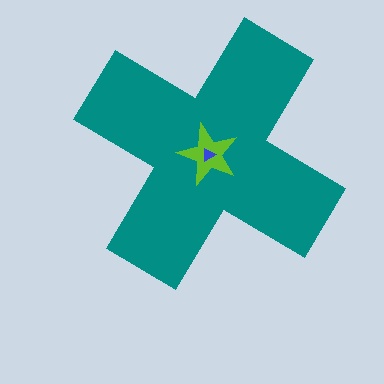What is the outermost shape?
The teal cross.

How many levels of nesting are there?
3.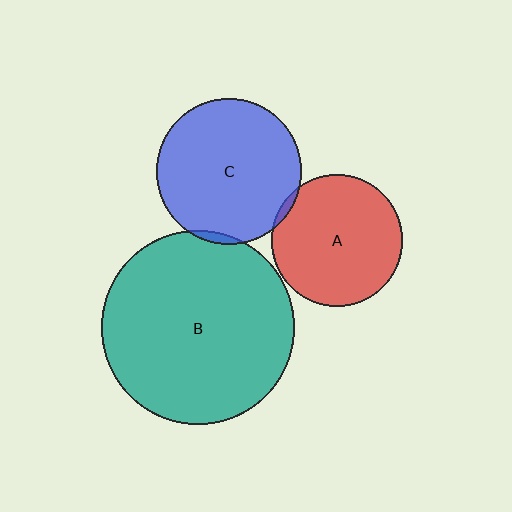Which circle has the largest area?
Circle B (teal).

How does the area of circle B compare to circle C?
Approximately 1.8 times.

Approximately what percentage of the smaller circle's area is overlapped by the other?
Approximately 5%.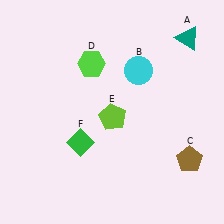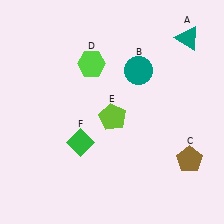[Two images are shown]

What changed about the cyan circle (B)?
In Image 1, B is cyan. In Image 2, it changed to teal.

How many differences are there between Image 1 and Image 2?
There is 1 difference between the two images.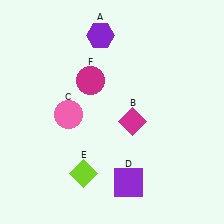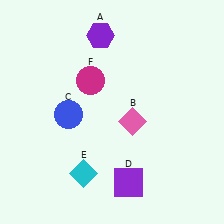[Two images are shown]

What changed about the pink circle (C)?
In Image 1, C is pink. In Image 2, it changed to blue.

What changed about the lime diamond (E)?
In Image 1, E is lime. In Image 2, it changed to cyan.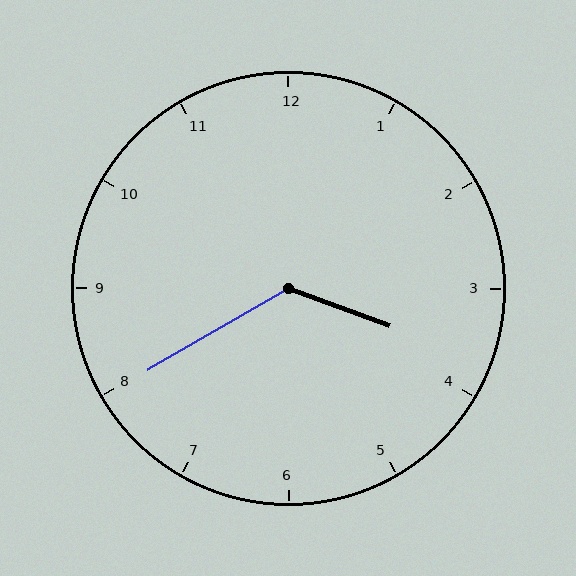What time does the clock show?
3:40.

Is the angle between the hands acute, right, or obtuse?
It is obtuse.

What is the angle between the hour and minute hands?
Approximately 130 degrees.